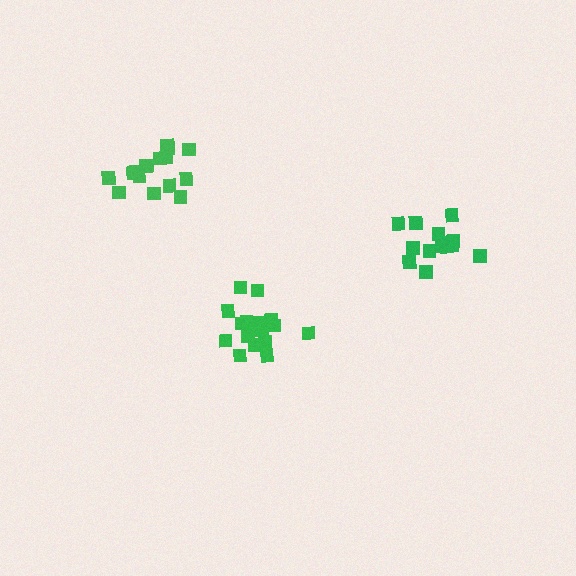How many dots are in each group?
Group 1: 17 dots, Group 2: 16 dots, Group 3: 15 dots (48 total).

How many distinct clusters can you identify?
There are 3 distinct clusters.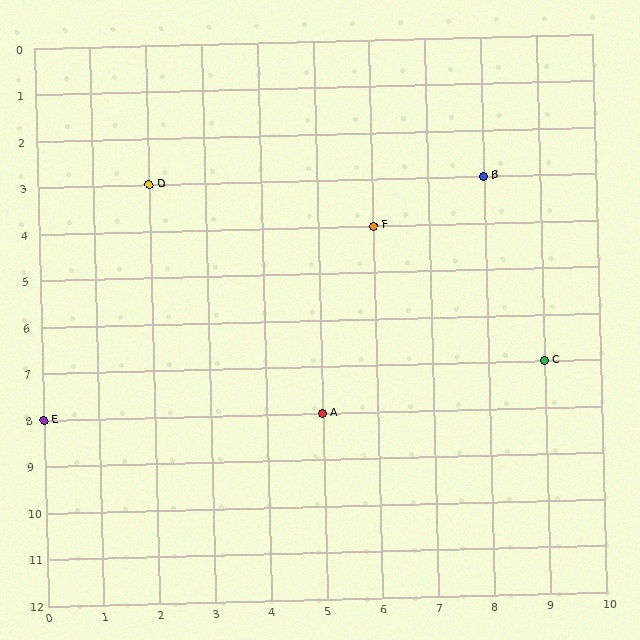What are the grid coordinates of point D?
Point D is at grid coordinates (2, 3).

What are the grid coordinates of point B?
Point B is at grid coordinates (8, 3).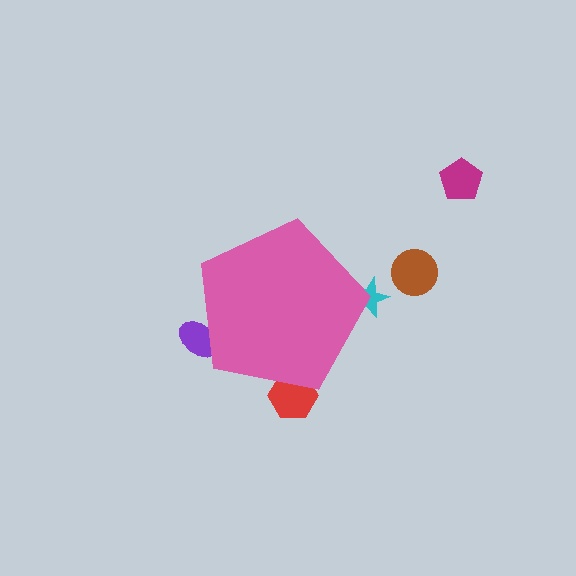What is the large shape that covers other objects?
A pink pentagon.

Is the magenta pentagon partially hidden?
No, the magenta pentagon is fully visible.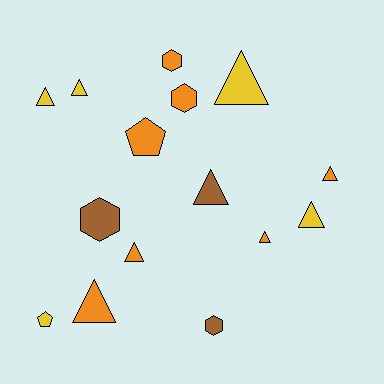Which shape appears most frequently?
Triangle, with 9 objects.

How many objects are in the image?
There are 15 objects.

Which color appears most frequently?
Orange, with 7 objects.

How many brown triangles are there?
There is 1 brown triangle.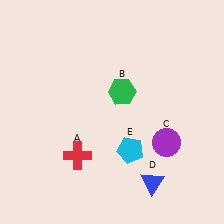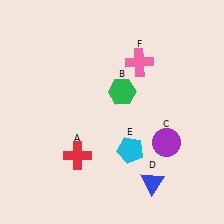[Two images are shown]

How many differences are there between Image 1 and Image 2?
There is 1 difference between the two images.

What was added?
A pink cross (F) was added in Image 2.